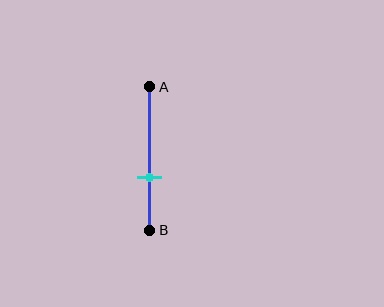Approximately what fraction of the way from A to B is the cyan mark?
The cyan mark is approximately 65% of the way from A to B.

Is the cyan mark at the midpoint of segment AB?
No, the mark is at about 65% from A, not at the 50% midpoint.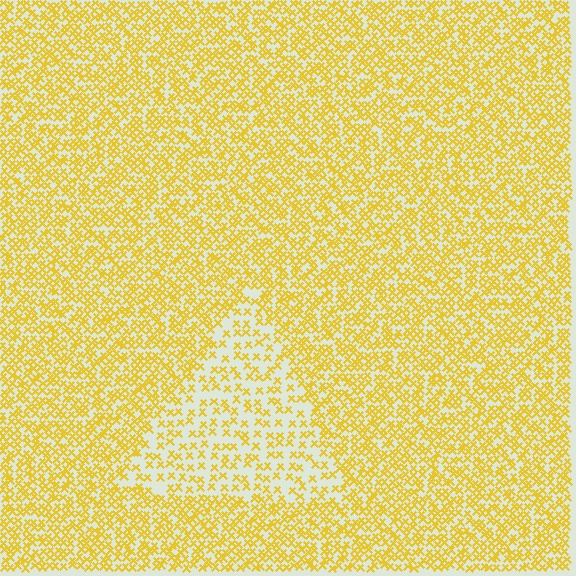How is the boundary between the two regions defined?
The boundary is defined by a change in element density (approximately 2.1x ratio). All elements are the same color, size, and shape.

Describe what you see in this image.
The image contains small yellow elements arranged at two different densities. A triangle-shaped region is visible where the elements are less densely packed than the surrounding area.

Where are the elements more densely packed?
The elements are more densely packed outside the triangle boundary.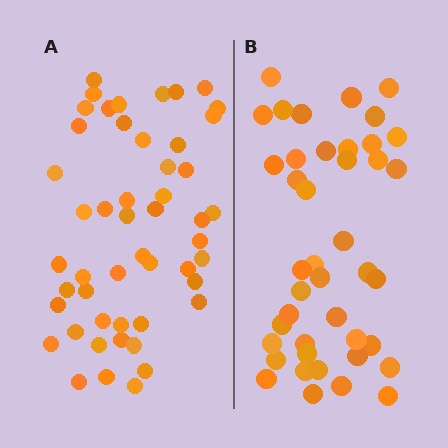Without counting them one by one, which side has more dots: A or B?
Region A (the left region) has more dots.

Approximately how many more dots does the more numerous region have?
Region A has roughly 8 or so more dots than region B.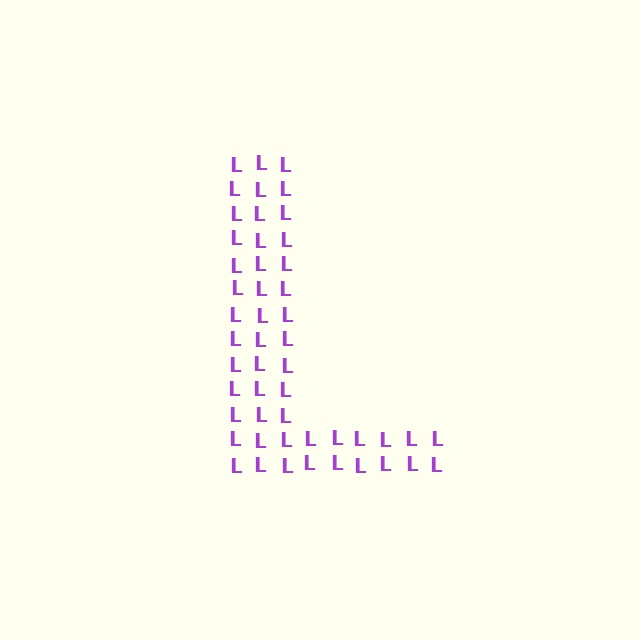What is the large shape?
The large shape is the letter L.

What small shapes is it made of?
It is made of small letter L's.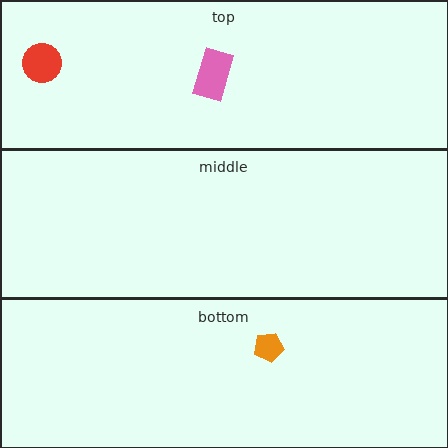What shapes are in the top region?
The pink rectangle, the red circle.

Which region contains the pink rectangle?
The top region.